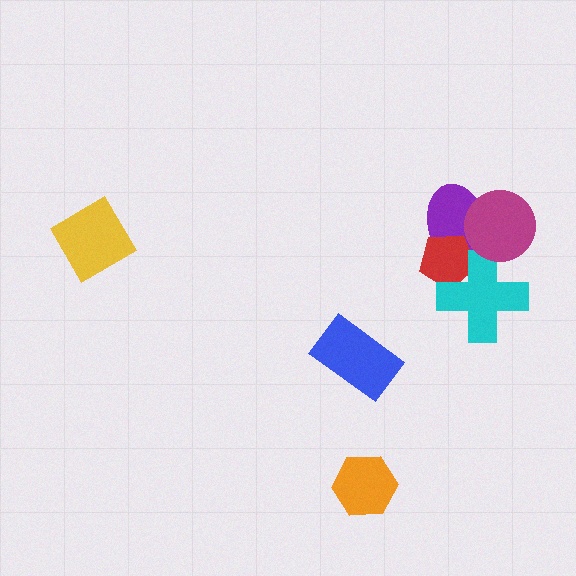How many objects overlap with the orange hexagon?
0 objects overlap with the orange hexagon.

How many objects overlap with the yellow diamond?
0 objects overlap with the yellow diamond.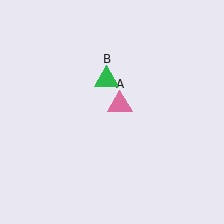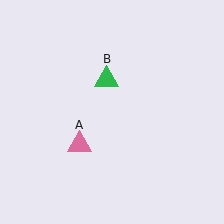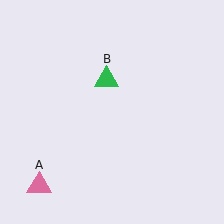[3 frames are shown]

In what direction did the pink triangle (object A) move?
The pink triangle (object A) moved down and to the left.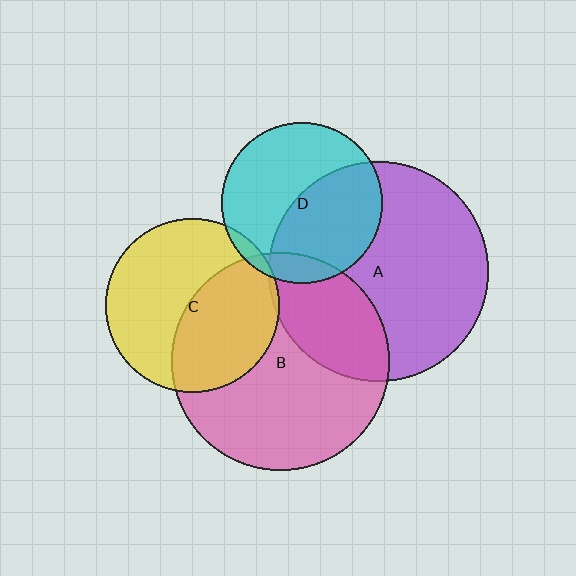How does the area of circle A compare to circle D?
Approximately 1.9 times.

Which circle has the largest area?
Circle A (purple).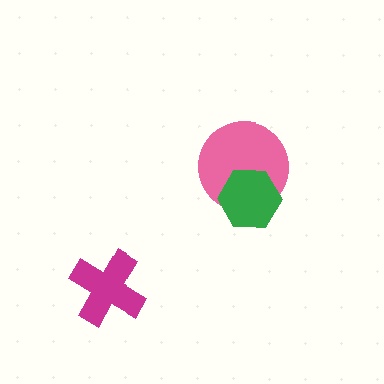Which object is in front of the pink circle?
The green hexagon is in front of the pink circle.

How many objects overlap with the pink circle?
1 object overlaps with the pink circle.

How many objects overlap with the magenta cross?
0 objects overlap with the magenta cross.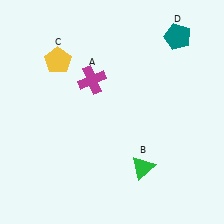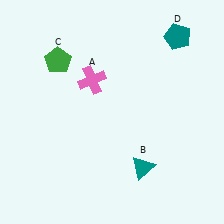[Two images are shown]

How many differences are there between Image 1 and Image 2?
There are 3 differences between the two images.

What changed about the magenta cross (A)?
In Image 1, A is magenta. In Image 2, it changed to pink.